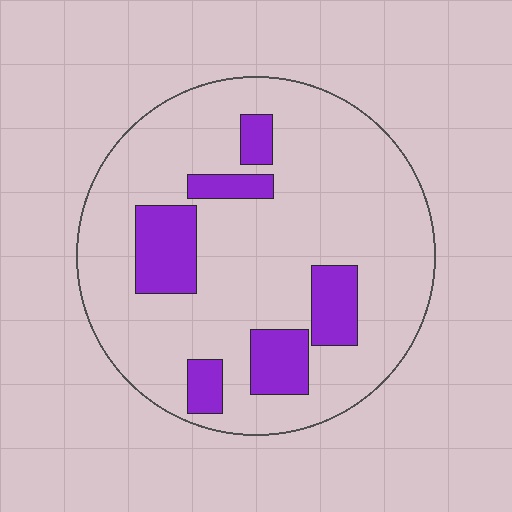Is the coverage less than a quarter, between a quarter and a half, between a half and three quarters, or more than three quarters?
Less than a quarter.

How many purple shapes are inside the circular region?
6.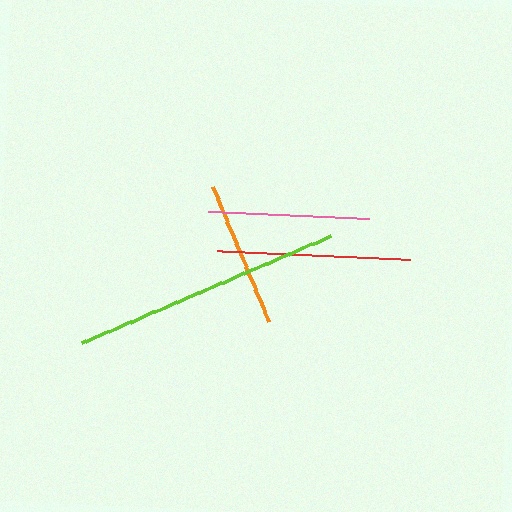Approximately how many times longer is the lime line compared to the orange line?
The lime line is approximately 1.9 times the length of the orange line.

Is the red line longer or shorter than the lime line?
The lime line is longer than the red line.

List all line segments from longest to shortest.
From longest to shortest: lime, red, pink, orange.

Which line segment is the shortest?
The orange line is the shortest at approximately 145 pixels.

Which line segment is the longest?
The lime line is the longest at approximately 272 pixels.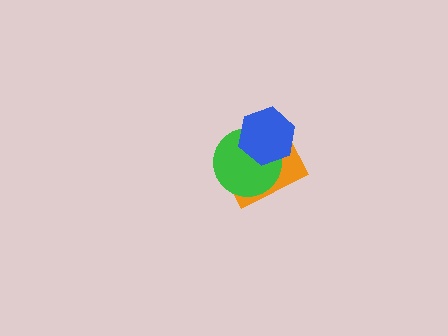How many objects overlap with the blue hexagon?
2 objects overlap with the blue hexagon.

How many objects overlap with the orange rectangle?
2 objects overlap with the orange rectangle.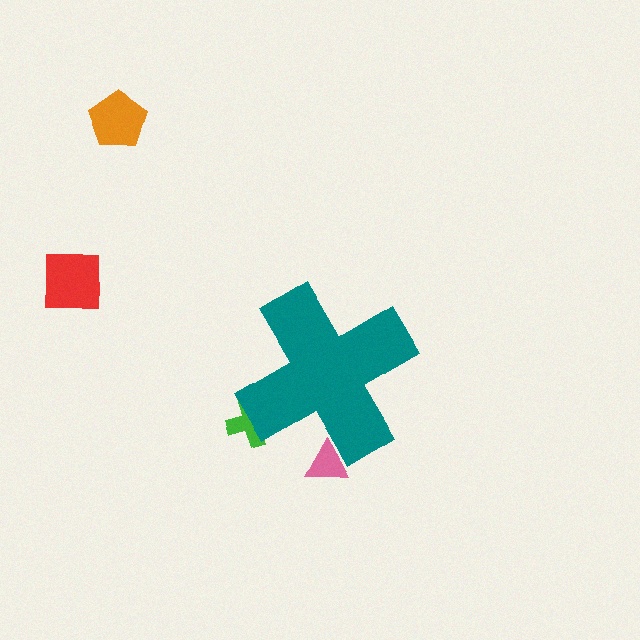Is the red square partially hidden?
No, the red square is fully visible.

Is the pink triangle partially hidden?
Yes, the pink triangle is partially hidden behind the teal cross.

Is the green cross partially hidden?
Yes, the green cross is partially hidden behind the teal cross.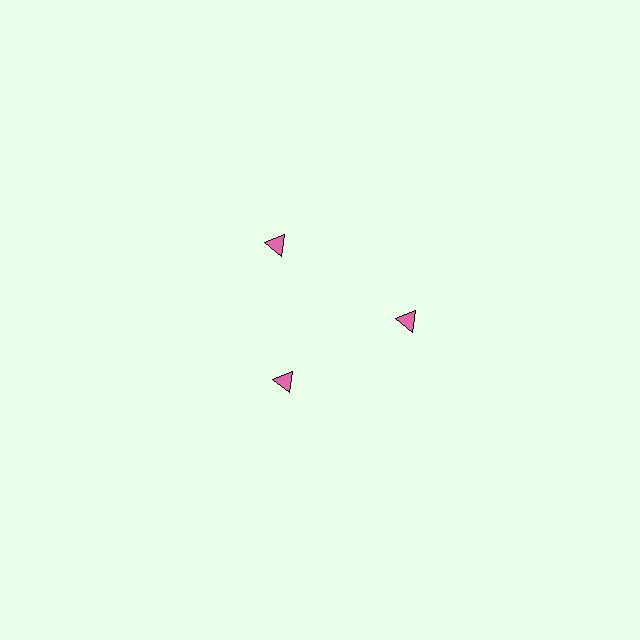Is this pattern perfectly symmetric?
No. The 3 pink triangles are arranged in a ring, but one element near the 7 o'clock position is pulled inward toward the center, breaking the 3-fold rotational symmetry.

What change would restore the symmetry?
The symmetry would be restored by moving it outward, back onto the ring so that all 3 triangles sit at equal angles and equal distance from the center.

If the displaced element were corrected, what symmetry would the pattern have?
It would have 3-fold rotational symmetry — the pattern would map onto itself every 120 degrees.